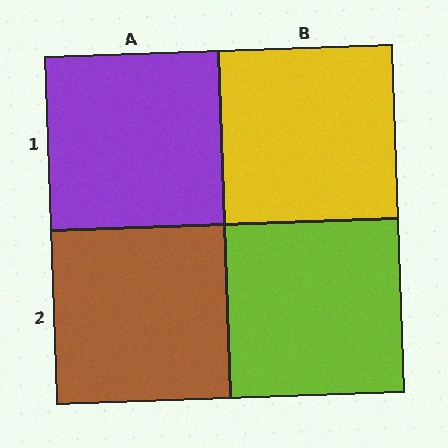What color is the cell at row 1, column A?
Purple.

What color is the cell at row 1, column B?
Yellow.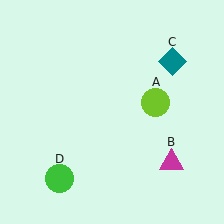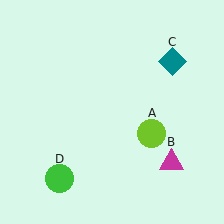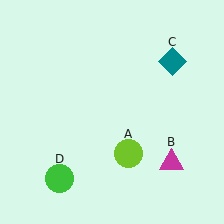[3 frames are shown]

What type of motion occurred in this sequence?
The lime circle (object A) rotated clockwise around the center of the scene.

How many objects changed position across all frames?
1 object changed position: lime circle (object A).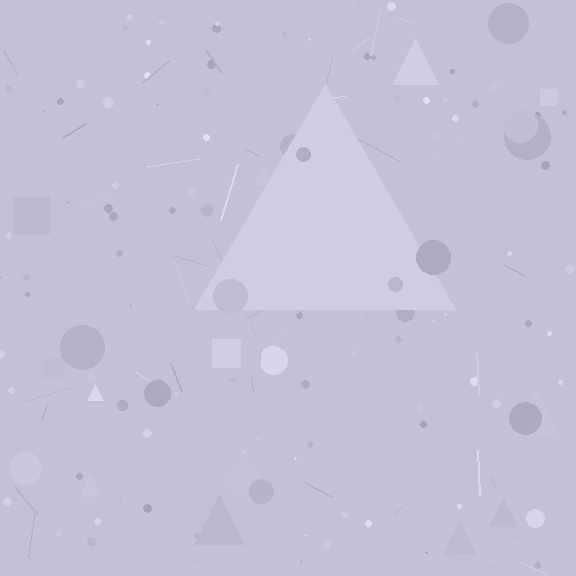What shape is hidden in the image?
A triangle is hidden in the image.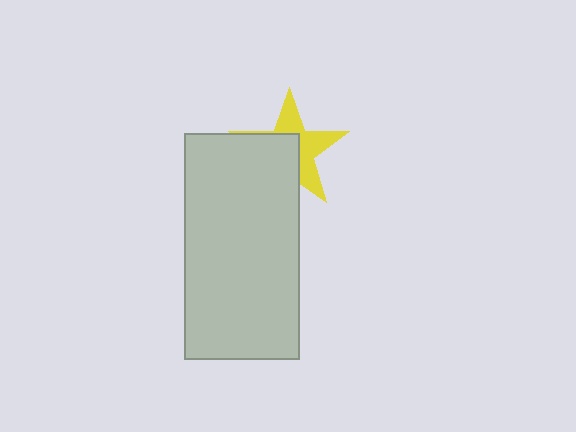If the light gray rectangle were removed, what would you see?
You would see the complete yellow star.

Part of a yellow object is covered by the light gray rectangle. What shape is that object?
It is a star.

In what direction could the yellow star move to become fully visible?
The yellow star could move toward the upper-right. That would shift it out from behind the light gray rectangle entirely.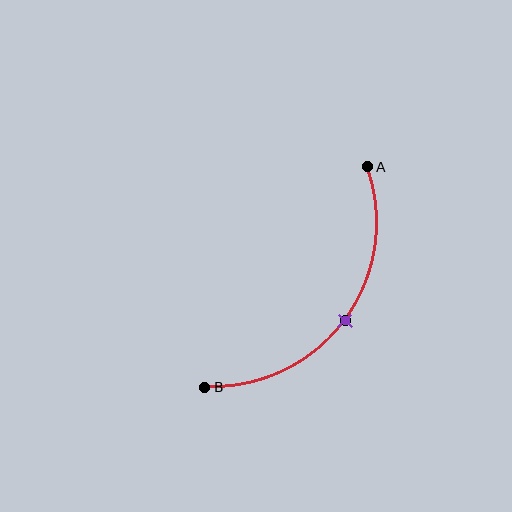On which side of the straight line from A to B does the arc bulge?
The arc bulges below and to the right of the straight line connecting A and B.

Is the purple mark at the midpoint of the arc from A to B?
Yes. The purple mark lies on the arc at equal arc-length from both A and B — it is the arc midpoint.